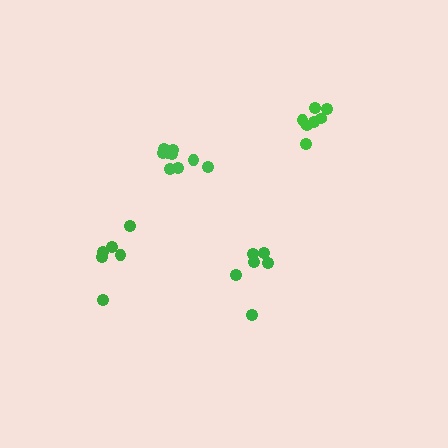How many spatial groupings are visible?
There are 4 spatial groupings.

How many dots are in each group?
Group 1: 9 dots, Group 2: 7 dots, Group 3: 6 dots, Group 4: 6 dots (28 total).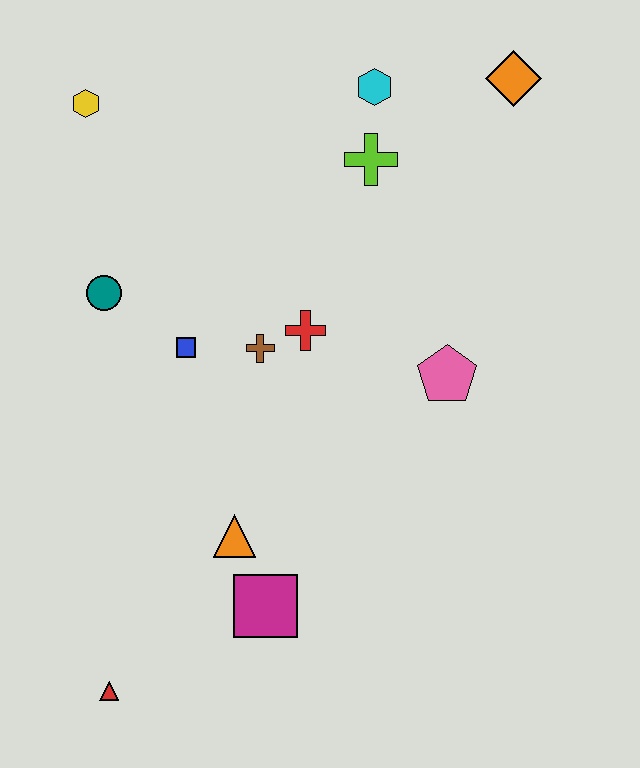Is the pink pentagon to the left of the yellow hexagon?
No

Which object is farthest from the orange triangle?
The orange diamond is farthest from the orange triangle.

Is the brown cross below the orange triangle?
No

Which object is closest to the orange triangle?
The magenta square is closest to the orange triangle.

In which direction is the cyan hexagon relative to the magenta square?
The cyan hexagon is above the magenta square.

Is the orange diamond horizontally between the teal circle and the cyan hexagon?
No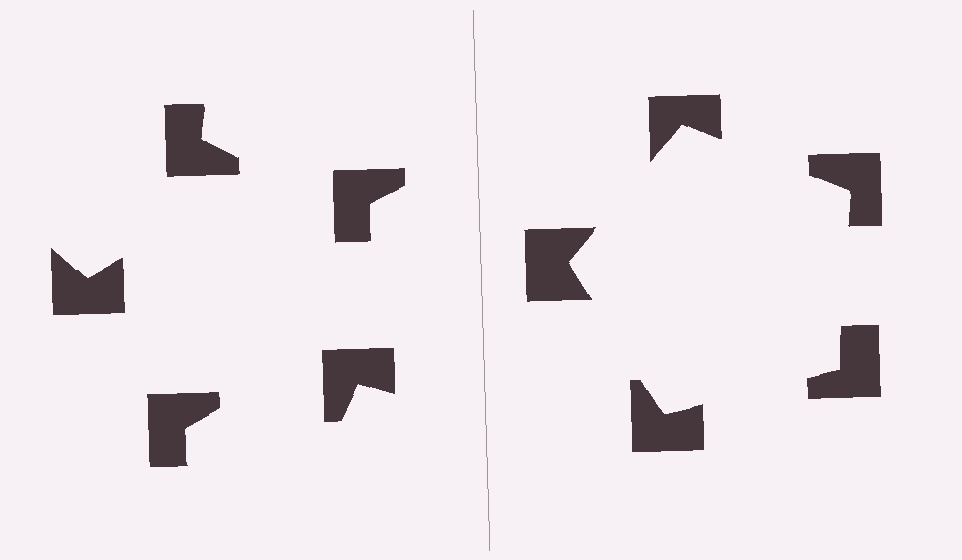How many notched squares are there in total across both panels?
10 — 5 on each side.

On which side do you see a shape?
An illusory pentagon appears on the right side. On the left side the wedge cuts are rotated, so no coherent shape forms.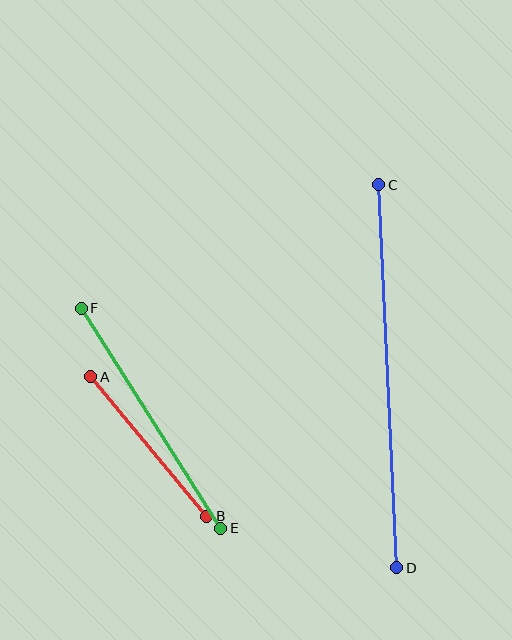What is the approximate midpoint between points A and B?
The midpoint is at approximately (149, 446) pixels.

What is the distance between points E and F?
The distance is approximately 260 pixels.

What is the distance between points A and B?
The distance is approximately 182 pixels.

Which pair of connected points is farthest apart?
Points C and D are farthest apart.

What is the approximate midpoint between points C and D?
The midpoint is at approximately (388, 376) pixels.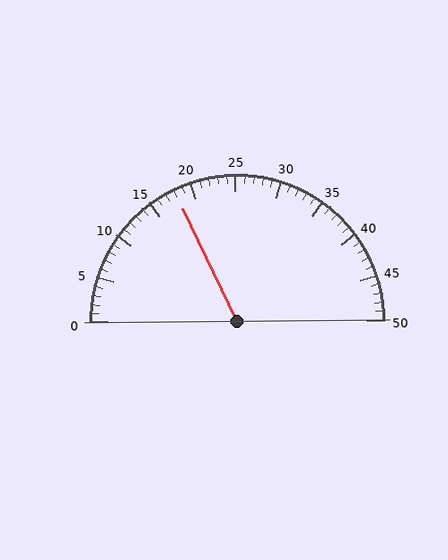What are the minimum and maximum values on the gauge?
The gauge ranges from 0 to 50.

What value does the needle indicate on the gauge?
The needle indicates approximately 18.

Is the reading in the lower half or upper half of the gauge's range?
The reading is in the lower half of the range (0 to 50).